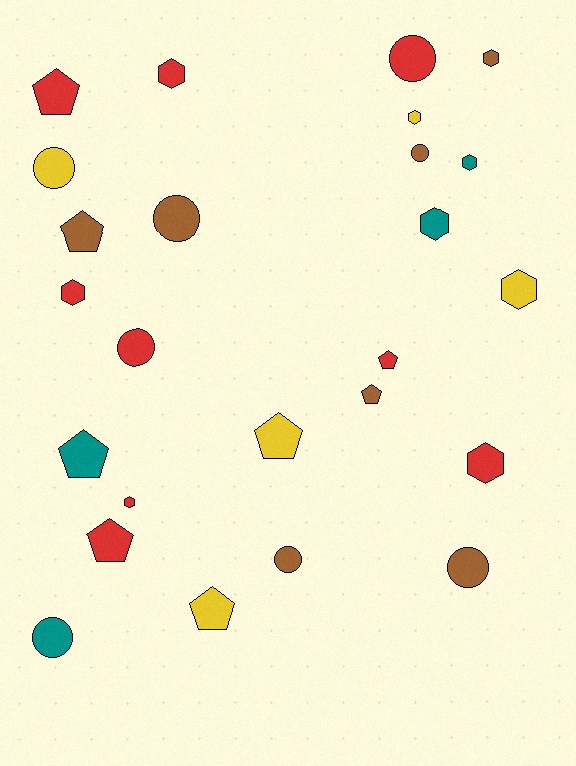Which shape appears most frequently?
Hexagon, with 9 objects.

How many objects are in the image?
There are 25 objects.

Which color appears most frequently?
Red, with 9 objects.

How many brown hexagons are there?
There is 1 brown hexagon.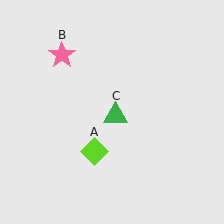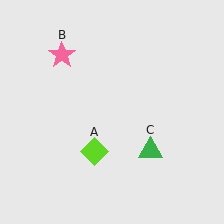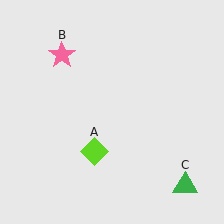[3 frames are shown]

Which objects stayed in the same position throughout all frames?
Lime diamond (object A) and pink star (object B) remained stationary.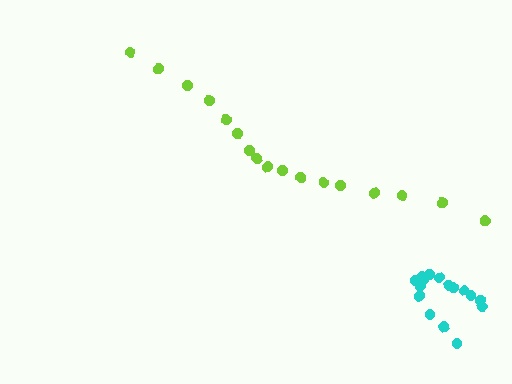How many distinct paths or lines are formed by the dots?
There are 2 distinct paths.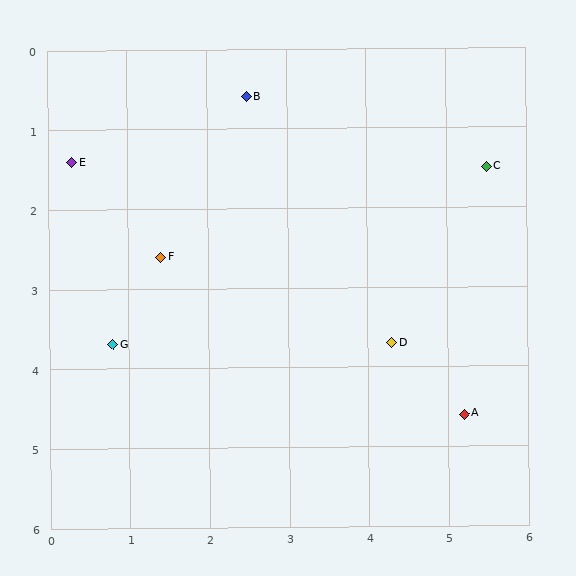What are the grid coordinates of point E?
Point E is at approximately (0.3, 1.4).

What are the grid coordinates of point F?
Point F is at approximately (1.4, 2.6).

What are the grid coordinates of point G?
Point G is at approximately (0.8, 3.7).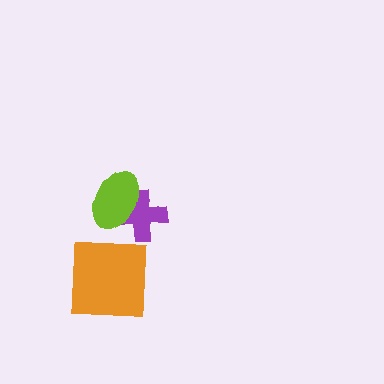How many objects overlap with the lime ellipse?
1 object overlaps with the lime ellipse.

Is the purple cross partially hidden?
Yes, it is partially covered by another shape.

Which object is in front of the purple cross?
The lime ellipse is in front of the purple cross.